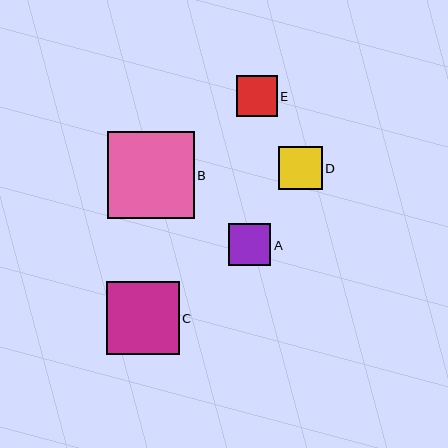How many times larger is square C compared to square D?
Square C is approximately 1.7 times the size of square D.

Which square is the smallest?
Square E is the smallest with a size of approximately 40 pixels.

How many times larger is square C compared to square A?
Square C is approximately 1.7 times the size of square A.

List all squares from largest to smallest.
From largest to smallest: B, C, D, A, E.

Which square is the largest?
Square B is the largest with a size of approximately 86 pixels.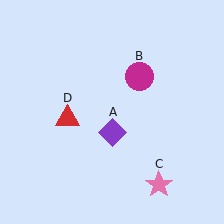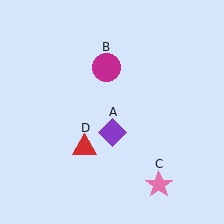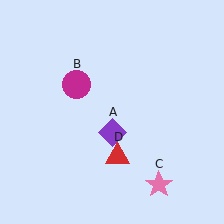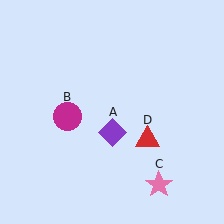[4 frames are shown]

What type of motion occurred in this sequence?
The magenta circle (object B), red triangle (object D) rotated counterclockwise around the center of the scene.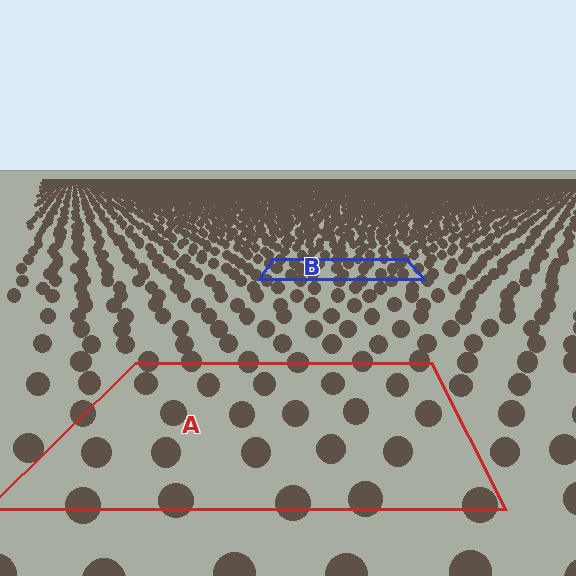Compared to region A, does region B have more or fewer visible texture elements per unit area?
Region B has more texture elements per unit area — they are packed more densely because it is farther away.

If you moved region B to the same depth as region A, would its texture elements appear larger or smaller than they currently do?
They would appear larger. At a closer depth, the same texture elements are projected at a bigger on-screen size.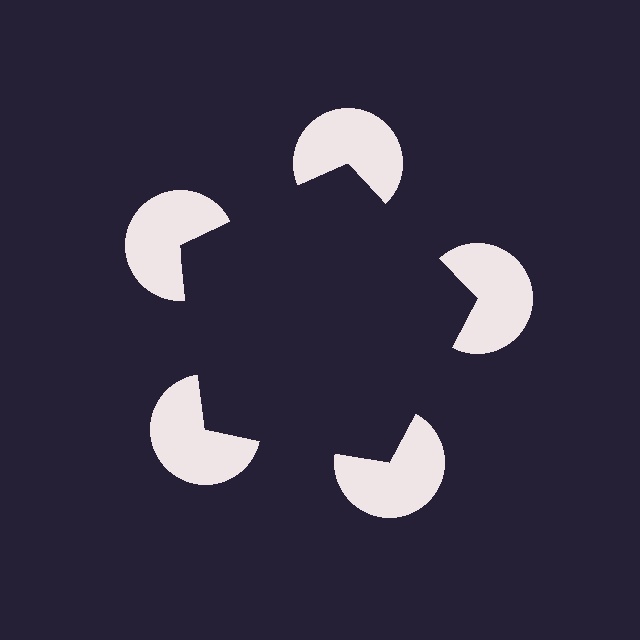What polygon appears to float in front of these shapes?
An illusory pentagon — its edges are inferred from the aligned wedge cuts in the pac-man discs, not physically drawn.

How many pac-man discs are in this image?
There are 5 — one at each vertex of the illusory pentagon.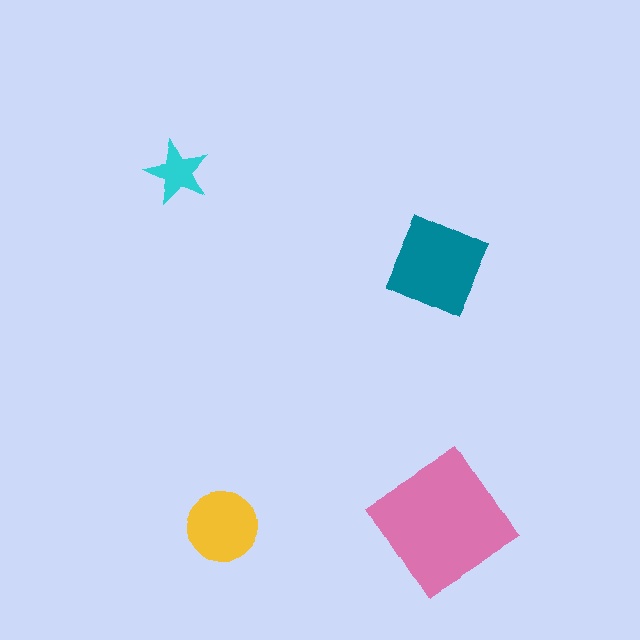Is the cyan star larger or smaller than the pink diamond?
Smaller.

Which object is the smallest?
The cyan star.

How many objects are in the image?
There are 4 objects in the image.